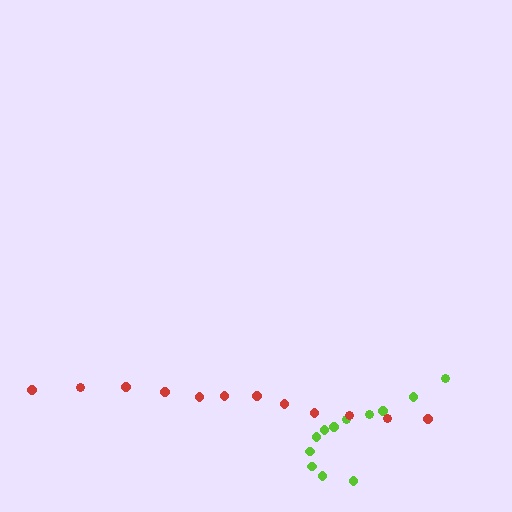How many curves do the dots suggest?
There are 2 distinct paths.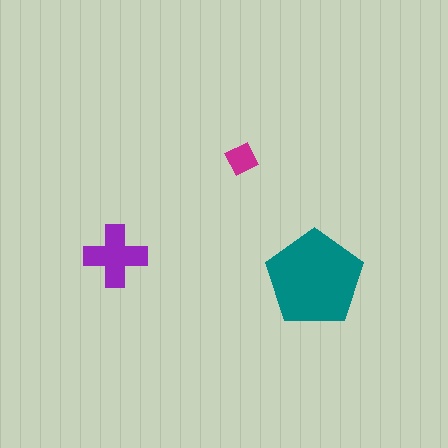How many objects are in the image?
There are 3 objects in the image.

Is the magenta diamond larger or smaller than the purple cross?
Smaller.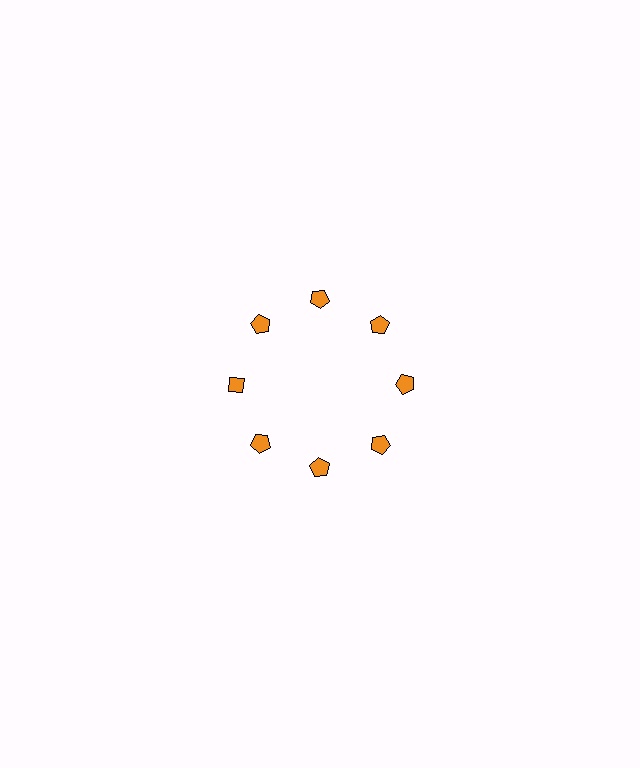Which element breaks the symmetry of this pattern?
The orange diamond at roughly the 9 o'clock position breaks the symmetry. All other shapes are orange pentagons.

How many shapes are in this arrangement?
There are 8 shapes arranged in a ring pattern.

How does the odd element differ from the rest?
It has a different shape: diamond instead of pentagon.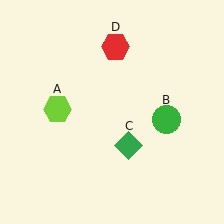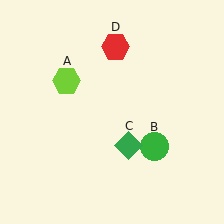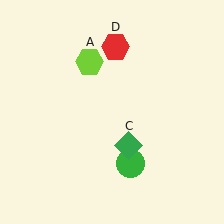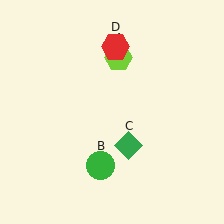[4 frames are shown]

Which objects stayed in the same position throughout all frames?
Green diamond (object C) and red hexagon (object D) remained stationary.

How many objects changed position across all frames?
2 objects changed position: lime hexagon (object A), green circle (object B).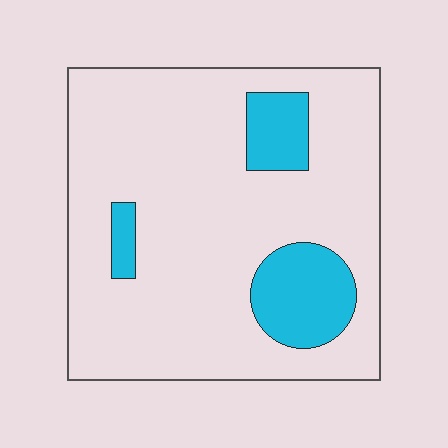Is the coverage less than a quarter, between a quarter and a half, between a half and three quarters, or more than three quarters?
Less than a quarter.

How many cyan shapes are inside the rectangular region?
3.